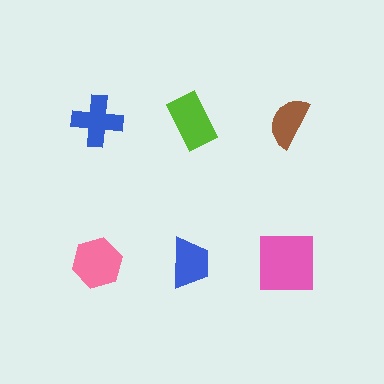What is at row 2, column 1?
A pink hexagon.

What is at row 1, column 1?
A blue cross.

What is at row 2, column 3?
A pink square.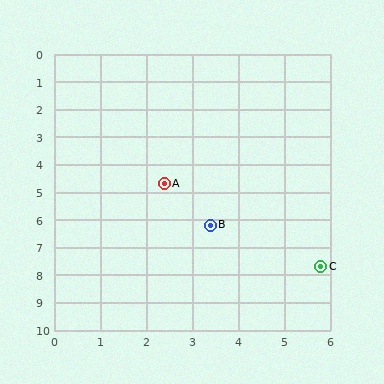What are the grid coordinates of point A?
Point A is at approximately (2.4, 4.7).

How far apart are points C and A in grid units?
Points C and A are about 4.5 grid units apart.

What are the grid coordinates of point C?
Point C is at approximately (5.8, 7.7).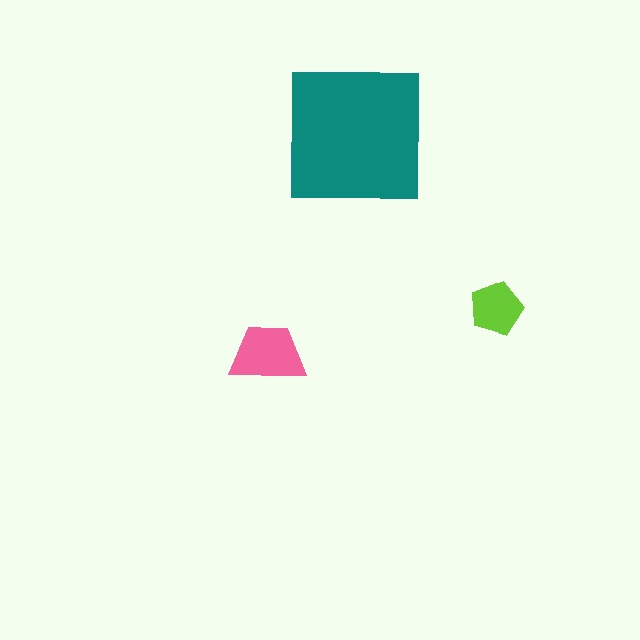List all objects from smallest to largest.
The lime pentagon, the pink trapezoid, the teal square.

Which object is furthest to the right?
The lime pentagon is rightmost.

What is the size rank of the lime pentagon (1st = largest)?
3rd.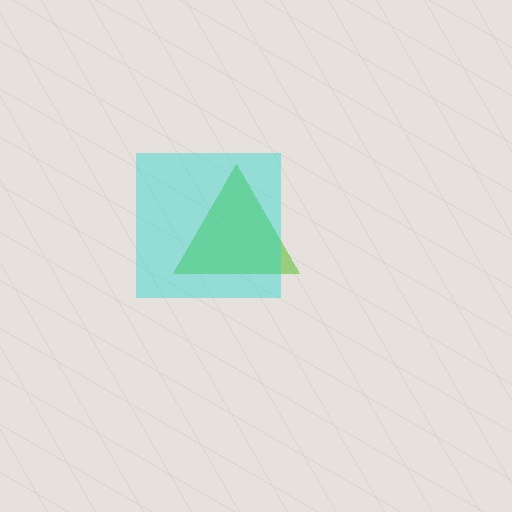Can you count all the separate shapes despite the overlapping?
Yes, there are 2 separate shapes.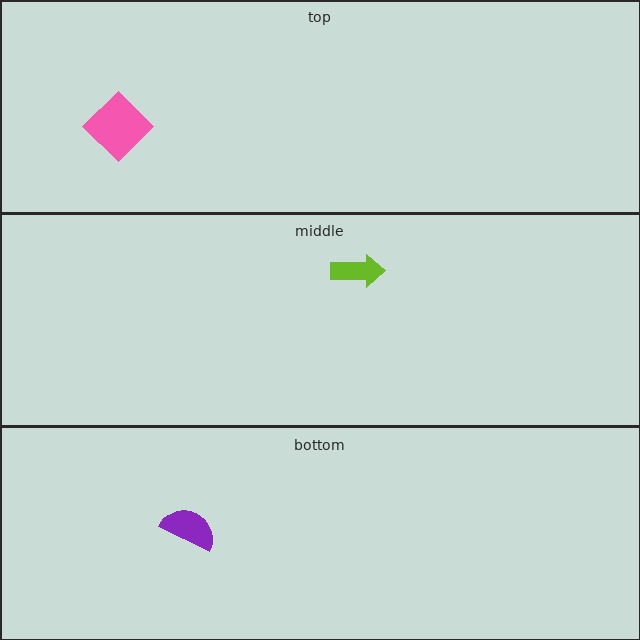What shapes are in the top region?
The pink diamond.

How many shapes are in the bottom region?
1.